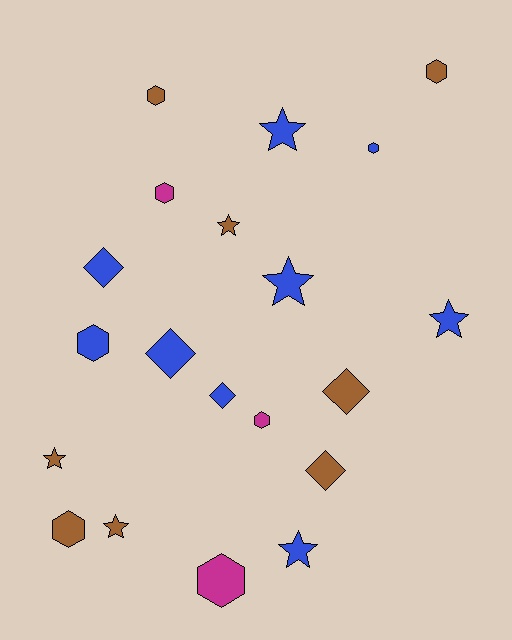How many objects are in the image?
There are 20 objects.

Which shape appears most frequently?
Hexagon, with 8 objects.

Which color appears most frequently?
Blue, with 9 objects.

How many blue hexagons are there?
There are 2 blue hexagons.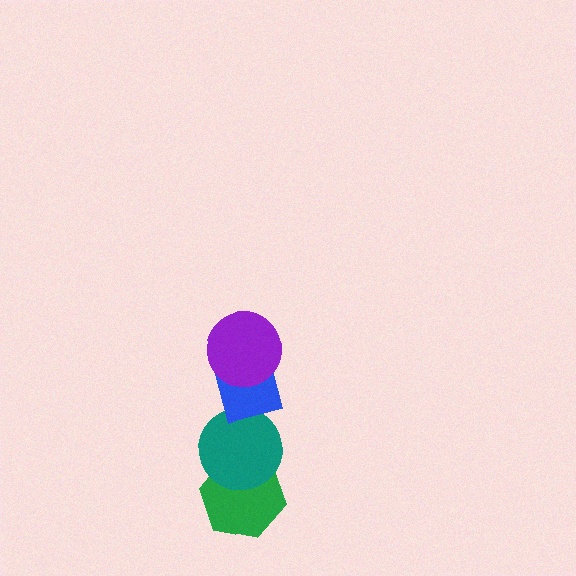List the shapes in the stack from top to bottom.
From top to bottom: the purple circle, the blue square, the teal circle, the green hexagon.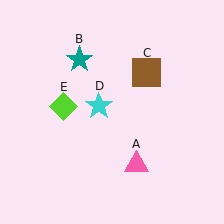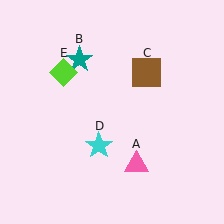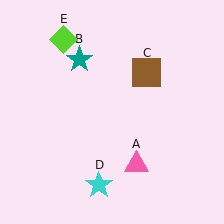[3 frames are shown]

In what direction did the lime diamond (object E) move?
The lime diamond (object E) moved up.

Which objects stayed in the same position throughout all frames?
Pink triangle (object A) and teal star (object B) and brown square (object C) remained stationary.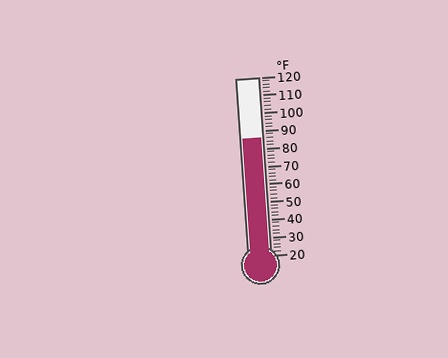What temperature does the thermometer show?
The thermometer shows approximately 86°F.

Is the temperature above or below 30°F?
The temperature is above 30°F.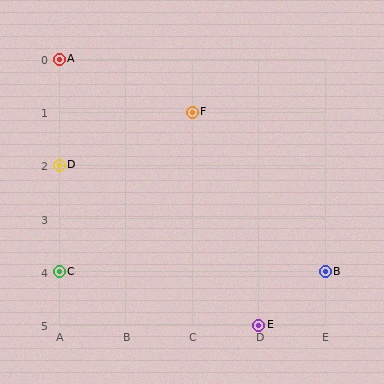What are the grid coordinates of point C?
Point C is at grid coordinates (A, 4).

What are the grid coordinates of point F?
Point F is at grid coordinates (C, 1).